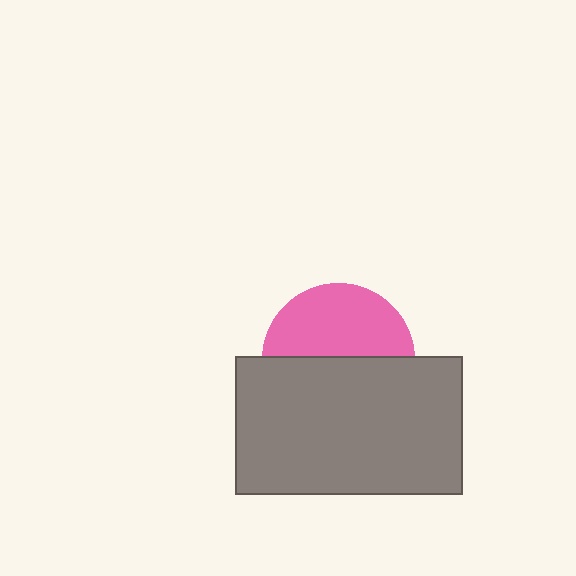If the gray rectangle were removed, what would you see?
You would see the complete pink circle.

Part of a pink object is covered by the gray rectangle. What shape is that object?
It is a circle.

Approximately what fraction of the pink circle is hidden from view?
Roughly 53% of the pink circle is hidden behind the gray rectangle.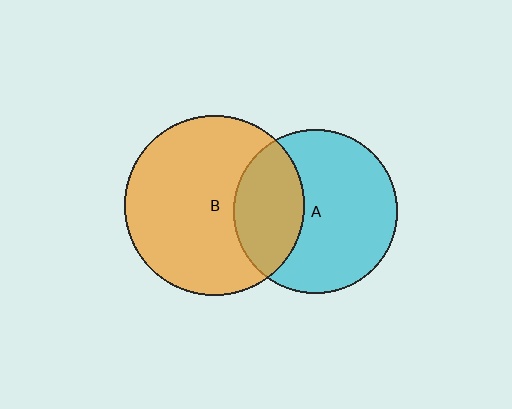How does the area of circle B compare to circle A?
Approximately 1.2 times.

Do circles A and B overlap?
Yes.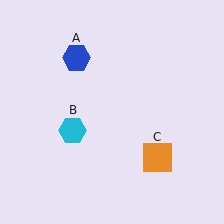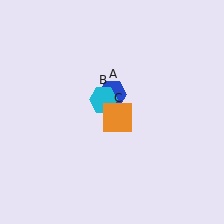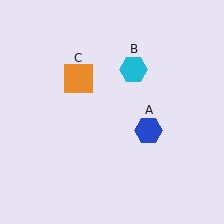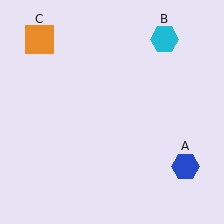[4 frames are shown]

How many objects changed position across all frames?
3 objects changed position: blue hexagon (object A), cyan hexagon (object B), orange square (object C).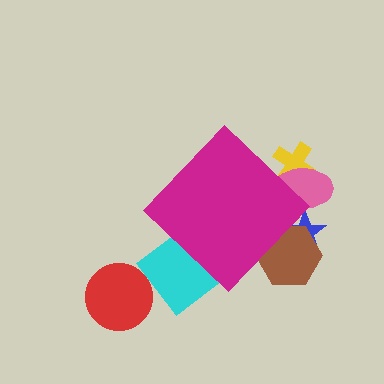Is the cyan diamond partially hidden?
Yes, the cyan diamond is partially hidden behind the magenta diamond.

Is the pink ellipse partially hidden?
Yes, the pink ellipse is partially hidden behind the magenta diamond.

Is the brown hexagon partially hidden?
Yes, the brown hexagon is partially hidden behind the magenta diamond.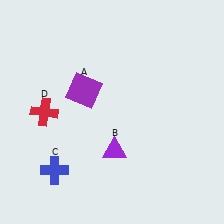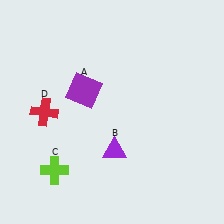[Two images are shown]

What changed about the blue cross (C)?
In Image 1, C is blue. In Image 2, it changed to lime.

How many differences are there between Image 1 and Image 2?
There is 1 difference between the two images.